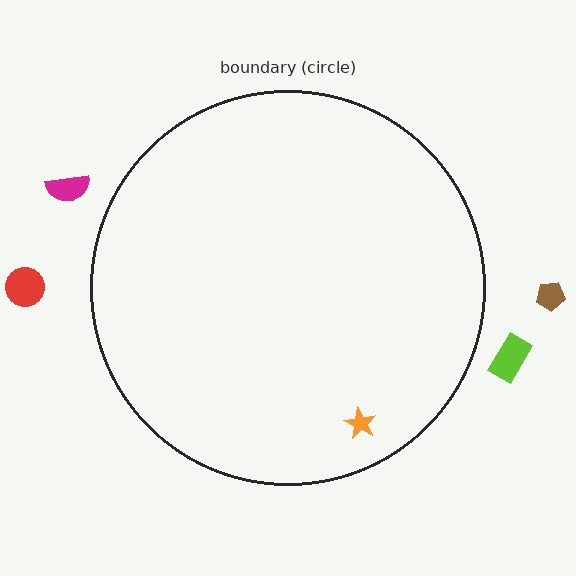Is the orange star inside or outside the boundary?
Inside.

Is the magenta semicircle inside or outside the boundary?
Outside.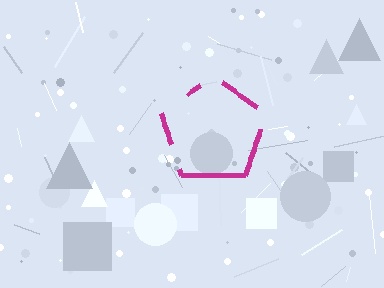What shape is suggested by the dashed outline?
The dashed outline suggests a pentagon.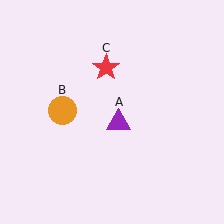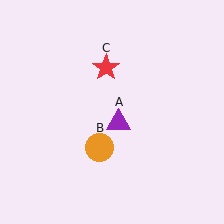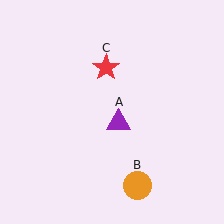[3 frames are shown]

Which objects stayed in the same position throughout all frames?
Purple triangle (object A) and red star (object C) remained stationary.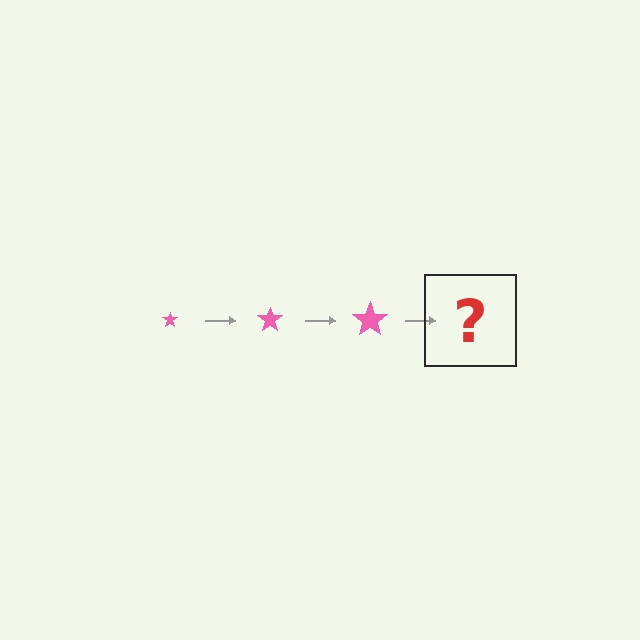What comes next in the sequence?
The next element should be a pink star, larger than the previous one.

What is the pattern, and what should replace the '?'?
The pattern is that the star gets progressively larger each step. The '?' should be a pink star, larger than the previous one.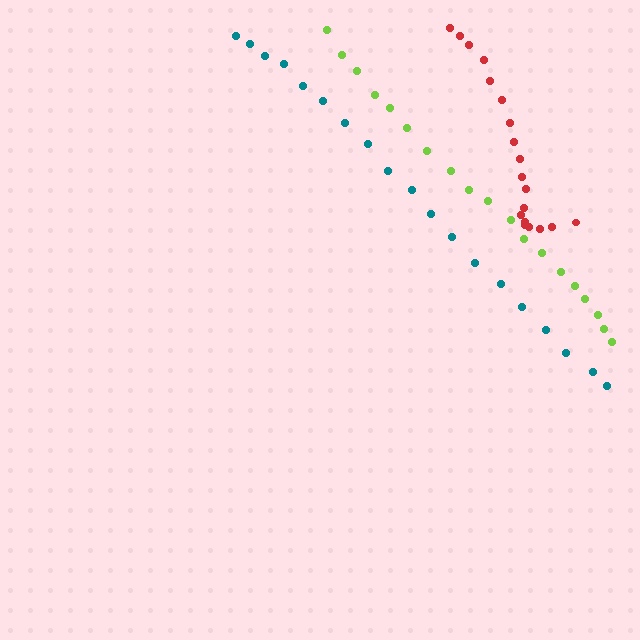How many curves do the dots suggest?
There are 3 distinct paths.